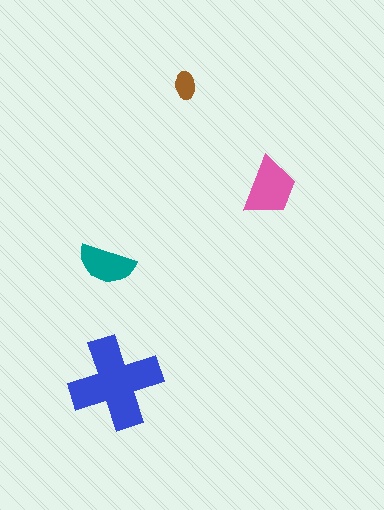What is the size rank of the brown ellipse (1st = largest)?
4th.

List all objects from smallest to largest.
The brown ellipse, the teal semicircle, the pink trapezoid, the blue cross.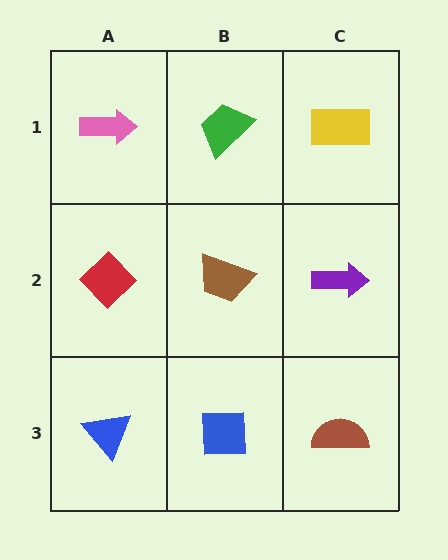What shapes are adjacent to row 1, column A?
A red diamond (row 2, column A), a green trapezoid (row 1, column B).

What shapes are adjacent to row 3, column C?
A purple arrow (row 2, column C), a blue square (row 3, column B).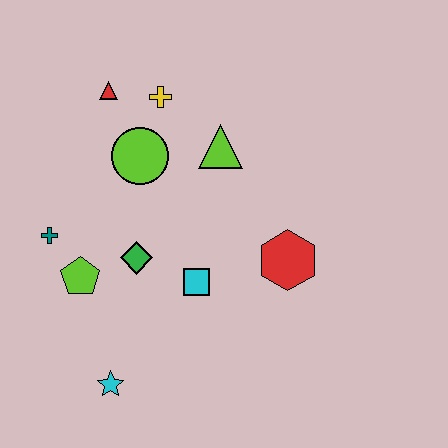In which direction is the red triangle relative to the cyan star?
The red triangle is above the cyan star.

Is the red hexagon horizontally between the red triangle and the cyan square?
No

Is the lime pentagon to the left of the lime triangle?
Yes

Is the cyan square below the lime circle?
Yes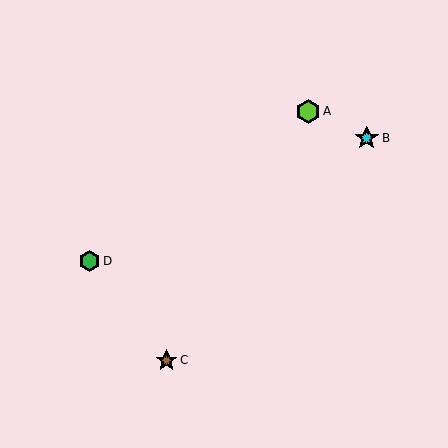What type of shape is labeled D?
Shape D is a green hexagon.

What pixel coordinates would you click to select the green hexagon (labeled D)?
Click at (89, 261) to select the green hexagon D.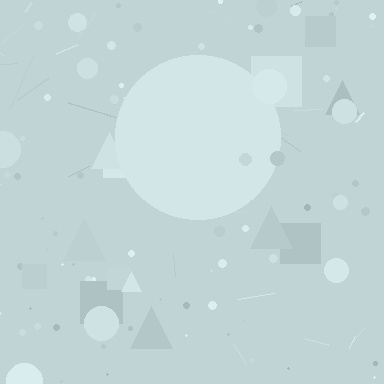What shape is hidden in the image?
A circle is hidden in the image.